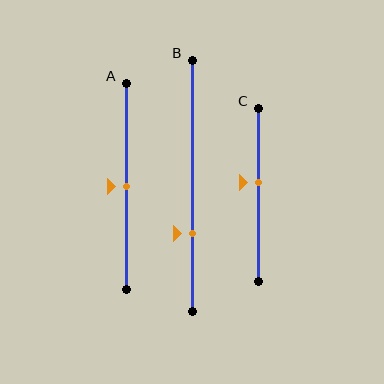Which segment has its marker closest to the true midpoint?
Segment A has its marker closest to the true midpoint.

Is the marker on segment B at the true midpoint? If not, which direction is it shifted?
No, the marker on segment B is shifted downward by about 19% of the segment length.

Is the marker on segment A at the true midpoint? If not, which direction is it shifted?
Yes, the marker on segment A is at the true midpoint.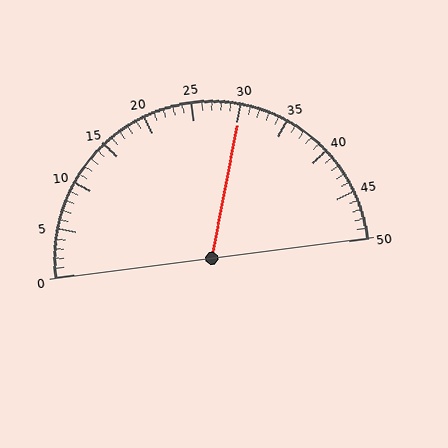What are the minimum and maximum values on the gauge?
The gauge ranges from 0 to 50.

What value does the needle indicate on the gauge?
The needle indicates approximately 30.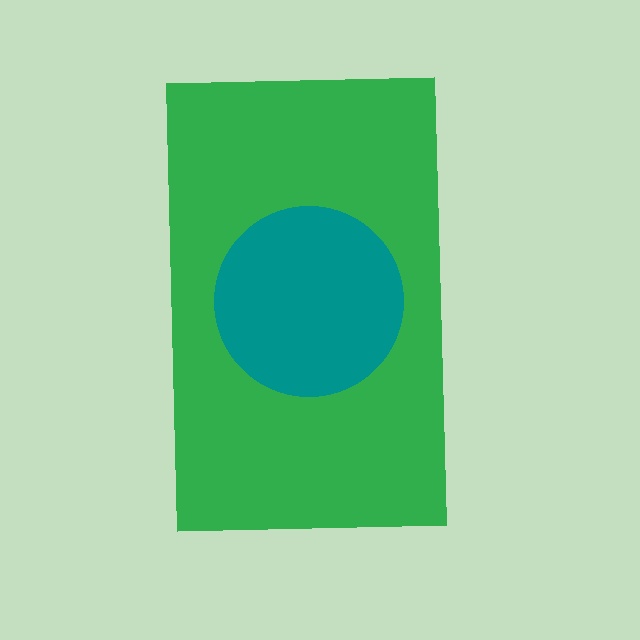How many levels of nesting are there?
2.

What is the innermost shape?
The teal circle.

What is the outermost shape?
The green rectangle.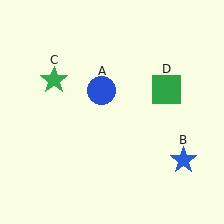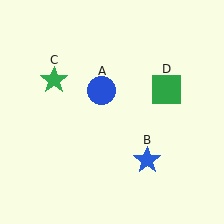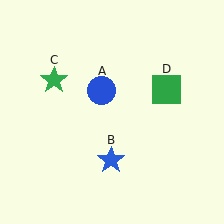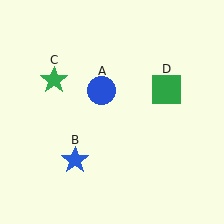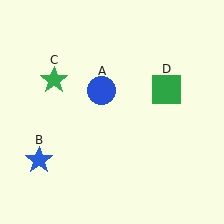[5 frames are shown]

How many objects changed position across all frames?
1 object changed position: blue star (object B).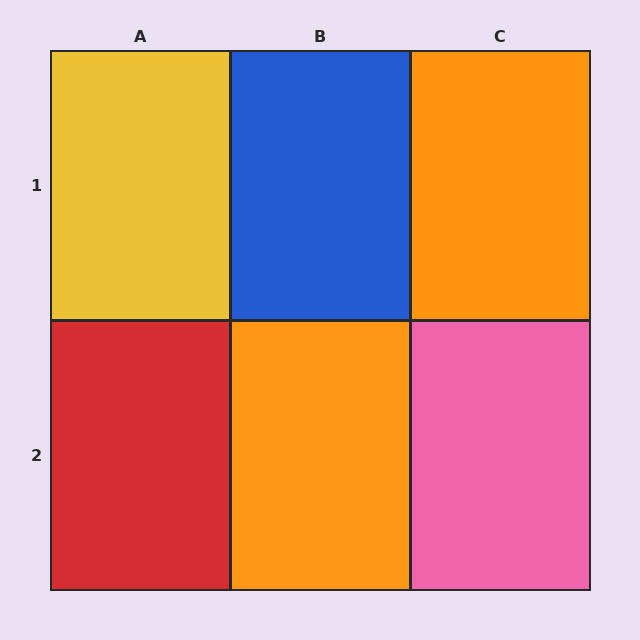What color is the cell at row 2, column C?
Pink.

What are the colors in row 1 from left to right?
Yellow, blue, orange.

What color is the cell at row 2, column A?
Red.